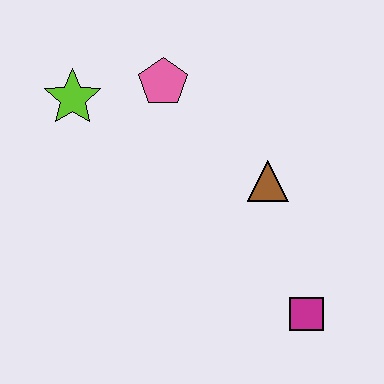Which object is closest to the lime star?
The pink pentagon is closest to the lime star.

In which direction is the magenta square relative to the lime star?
The magenta square is to the right of the lime star.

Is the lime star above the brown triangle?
Yes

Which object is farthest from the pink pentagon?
The magenta square is farthest from the pink pentagon.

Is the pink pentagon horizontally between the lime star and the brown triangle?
Yes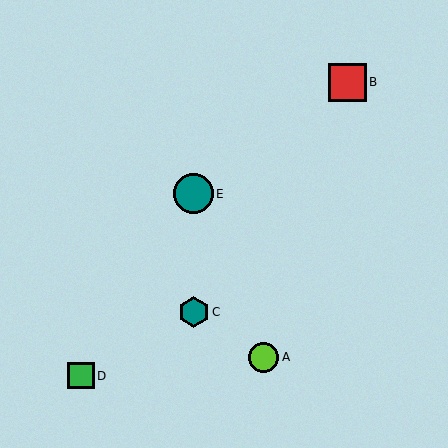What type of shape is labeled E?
Shape E is a teal circle.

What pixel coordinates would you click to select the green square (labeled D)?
Click at (81, 376) to select the green square D.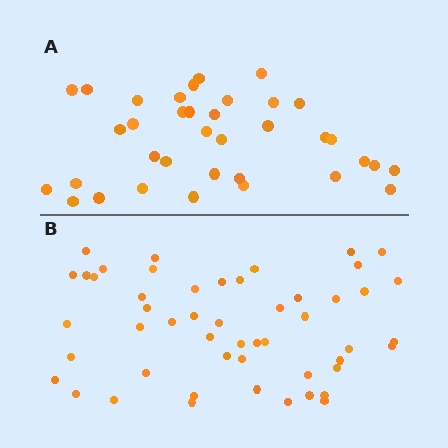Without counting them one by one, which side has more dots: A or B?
Region B (the bottom region) has more dots.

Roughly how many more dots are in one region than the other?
Region B has approximately 15 more dots than region A.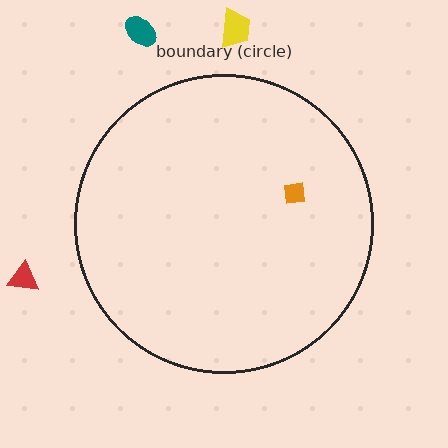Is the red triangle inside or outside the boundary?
Outside.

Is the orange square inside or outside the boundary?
Inside.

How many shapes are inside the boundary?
1 inside, 3 outside.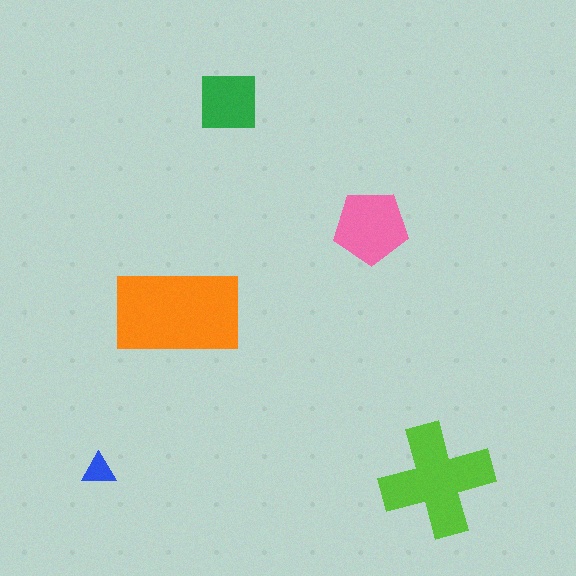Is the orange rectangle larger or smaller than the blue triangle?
Larger.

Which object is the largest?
The orange rectangle.